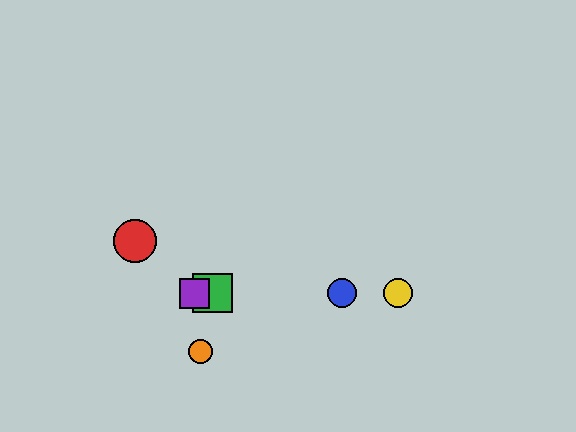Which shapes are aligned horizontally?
The blue circle, the green square, the yellow circle, the purple square are aligned horizontally.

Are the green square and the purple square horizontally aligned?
Yes, both are at y≈293.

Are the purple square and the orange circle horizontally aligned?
No, the purple square is at y≈293 and the orange circle is at y≈352.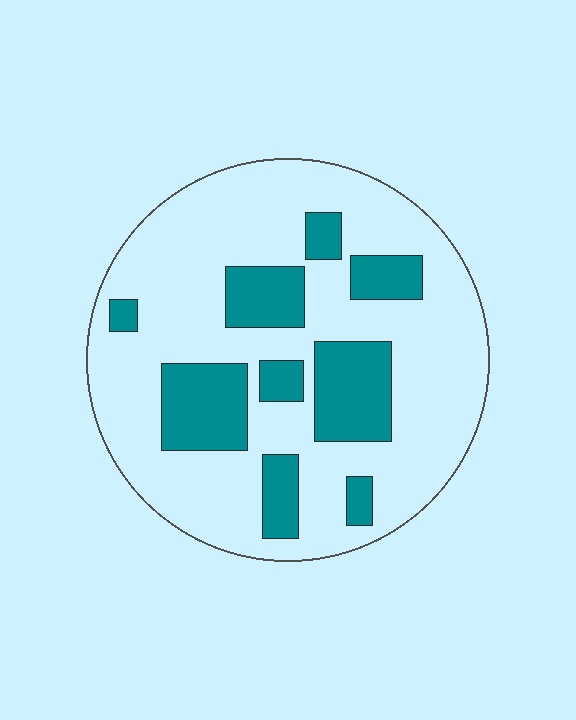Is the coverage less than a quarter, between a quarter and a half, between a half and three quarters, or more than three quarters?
Between a quarter and a half.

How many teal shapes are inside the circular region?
9.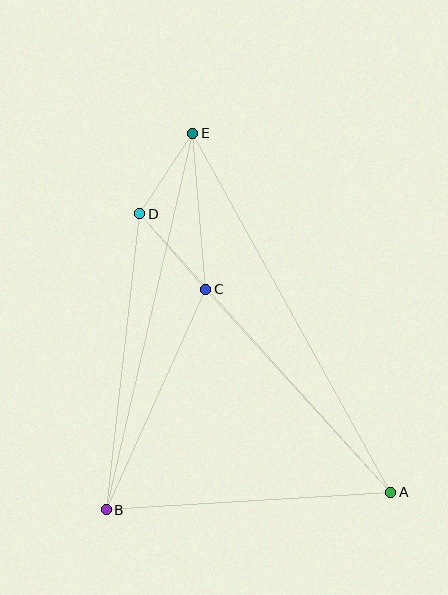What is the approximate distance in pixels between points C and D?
The distance between C and D is approximately 100 pixels.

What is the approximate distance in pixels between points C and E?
The distance between C and E is approximately 157 pixels.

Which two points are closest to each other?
Points D and E are closest to each other.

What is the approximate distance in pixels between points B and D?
The distance between B and D is approximately 298 pixels.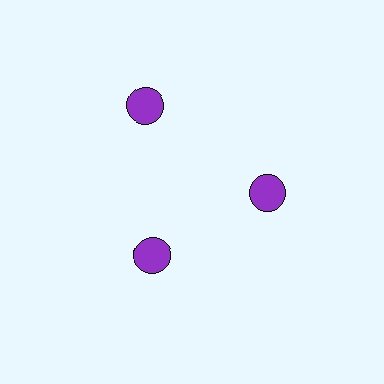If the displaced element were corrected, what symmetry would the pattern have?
It would have 3-fold rotational symmetry — the pattern would map onto itself every 120 degrees.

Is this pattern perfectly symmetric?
No. The 3 purple circles are arranged in a ring, but one element near the 11 o'clock position is pushed outward from the center, breaking the 3-fold rotational symmetry.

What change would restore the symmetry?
The symmetry would be restored by moving it inward, back onto the ring so that all 3 circles sit at equal angles and equal distance from the center.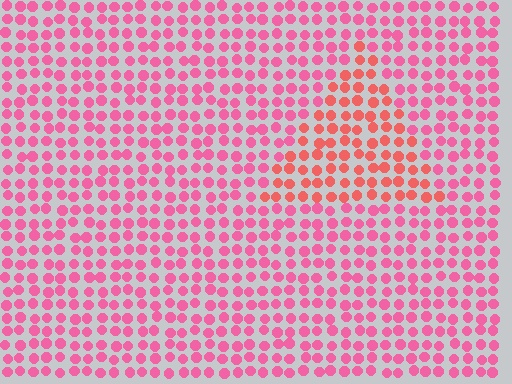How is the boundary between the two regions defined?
The boundary is defined purely by a slight shift in hue (about 28 degrees). Spacing, size, and orientation are identical on both sides.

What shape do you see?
I see a triangle.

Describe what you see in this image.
The image is filled with small pink elements in a uniform arrangement. A triangle-shaped region is visible where the elements are tinted to a slightly different hue, forming a subtle color boundary.